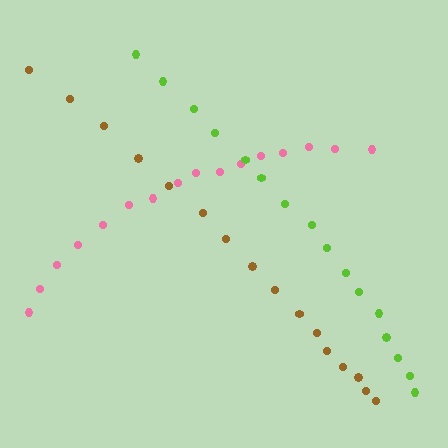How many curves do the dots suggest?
There are 3 distinct paths.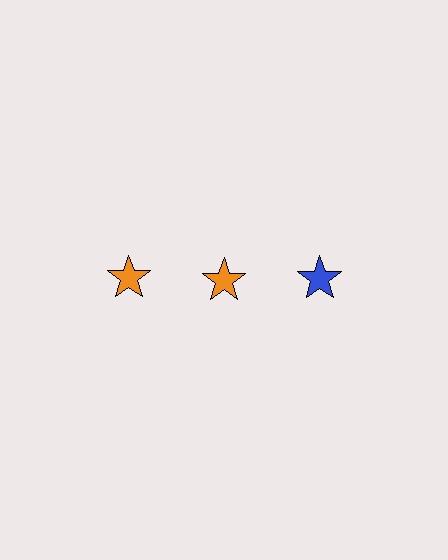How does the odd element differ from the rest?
It has a different color: blue instead of orange.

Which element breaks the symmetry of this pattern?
The blue star in the top row, center column breaks the symmetry. All other shapes are orange stars.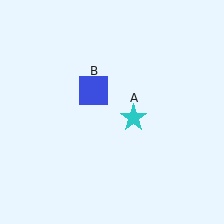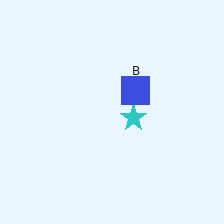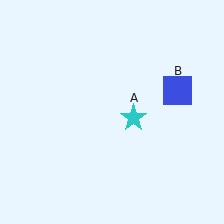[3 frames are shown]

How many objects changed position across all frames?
1 object changed position: blue square (object B).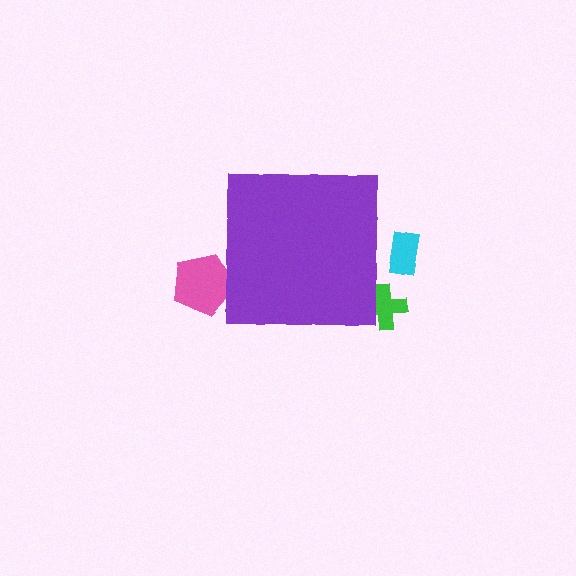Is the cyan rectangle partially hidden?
Yes, the cyan rectangle is partially hidden behind the purple square.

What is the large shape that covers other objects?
A purple square.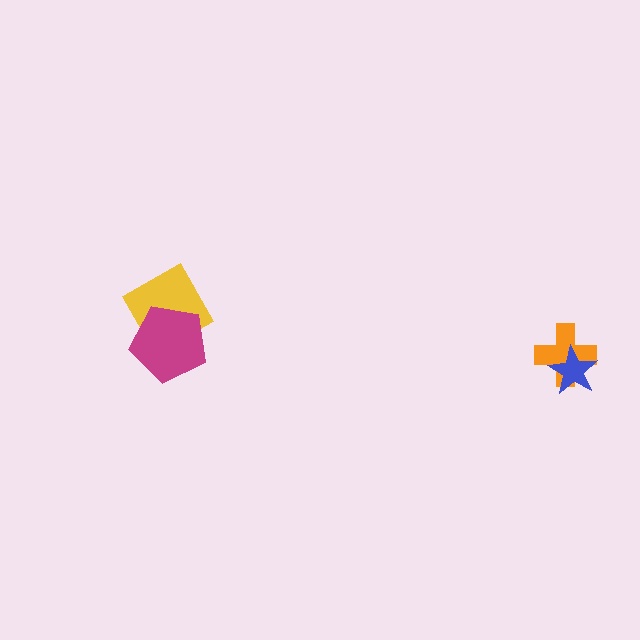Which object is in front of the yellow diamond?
The magenta pentagon is in front of the yellow diamond.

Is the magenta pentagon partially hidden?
No, no other shape covers it.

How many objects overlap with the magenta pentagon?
1 object overlaps with the magenta pentagon.